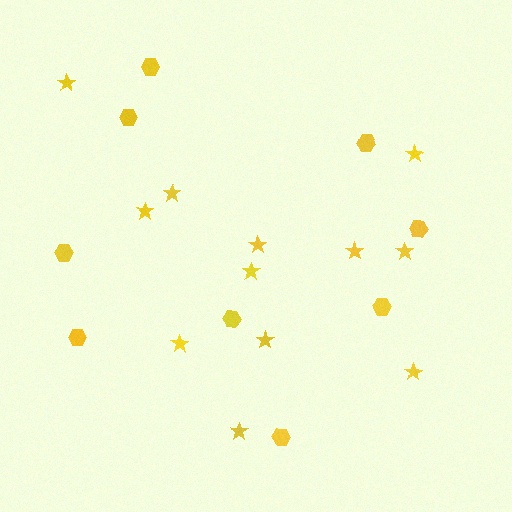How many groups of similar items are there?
There are 2 groups: one group of hexagons (9) and one group of stars (12).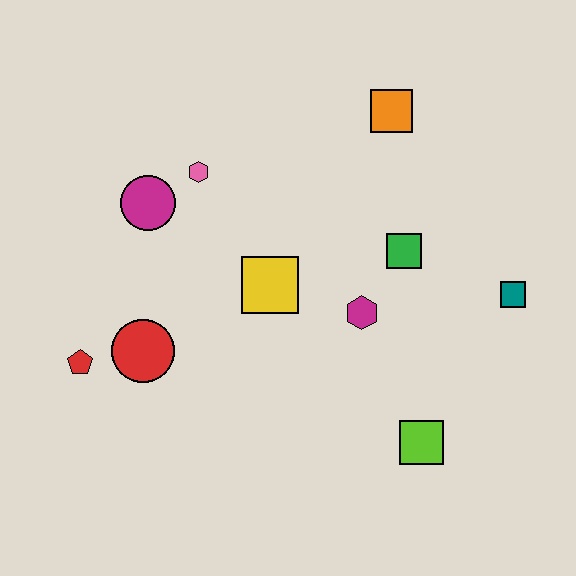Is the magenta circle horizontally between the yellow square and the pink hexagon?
No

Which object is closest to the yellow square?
The magenta hexagon is closest to the yellow square.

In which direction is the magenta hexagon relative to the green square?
The magenta hexagon is below the green square.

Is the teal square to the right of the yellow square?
Yes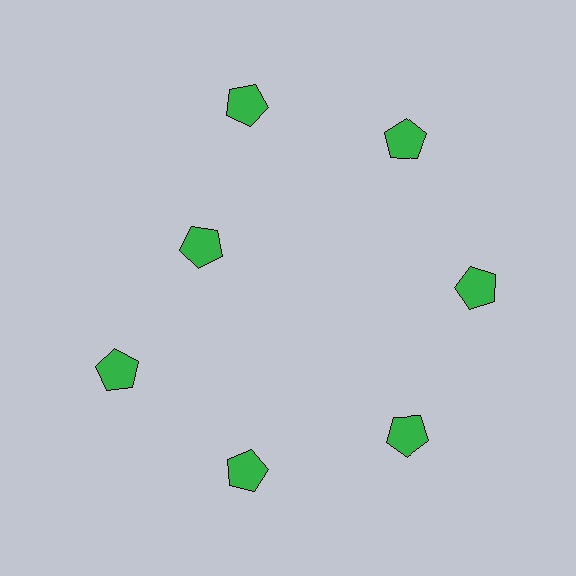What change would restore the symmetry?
The symmetry would be restored by moving it outward, back onto the ring so that all 7 pentagons sit at equal angles and equal distance from the center.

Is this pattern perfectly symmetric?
No. The 7 green pentagons are arranged in a ring, but one element near the 10 o'clock position is pulled inward toward the center, breaking the 7-fold rotational symmetry.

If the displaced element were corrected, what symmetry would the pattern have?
It would have 7-fold rotational symmetry — the pattern would map onto itself every 51 degrees.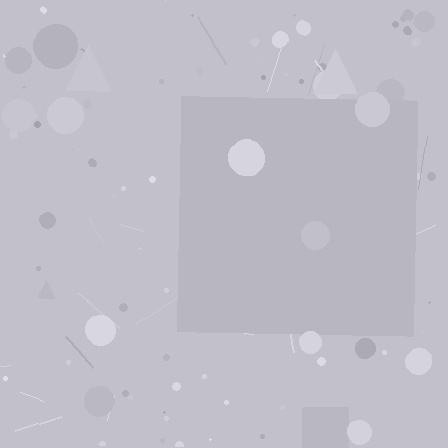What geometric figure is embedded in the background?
A square is embedded in the background.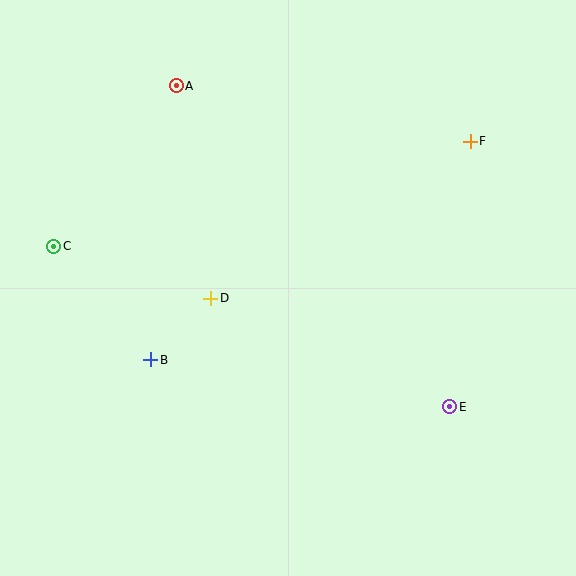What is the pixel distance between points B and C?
The distance between B and C is 149 pixels.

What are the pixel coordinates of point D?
Point D is at (211, 298).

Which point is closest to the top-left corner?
Point A is closest to the top-left corner.